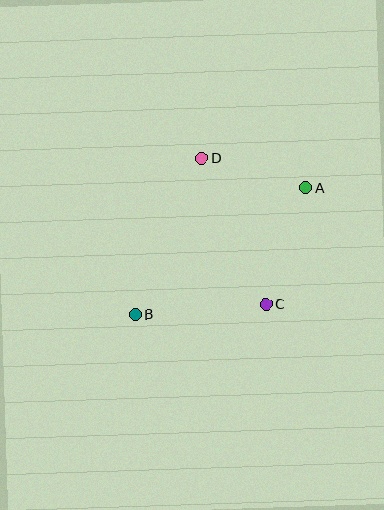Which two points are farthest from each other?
Points A and B are farthest from each other.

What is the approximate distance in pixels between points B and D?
The distance between B and D is approximately 170 pixels.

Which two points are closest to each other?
Points A and D are closest to each other.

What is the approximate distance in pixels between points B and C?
The distance between B and C is approximately 131 pixels.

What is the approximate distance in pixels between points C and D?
The distance between C and D is approximately 160 pixels.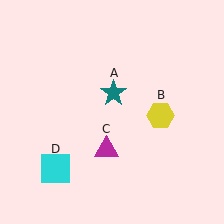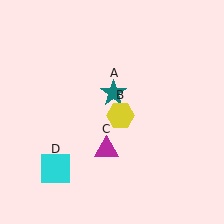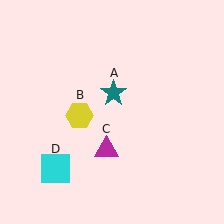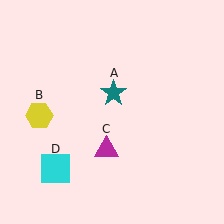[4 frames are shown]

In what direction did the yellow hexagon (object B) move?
The yellow hexagon (object B) moved left.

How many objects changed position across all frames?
1 object changed position: yellow hexagon (object B).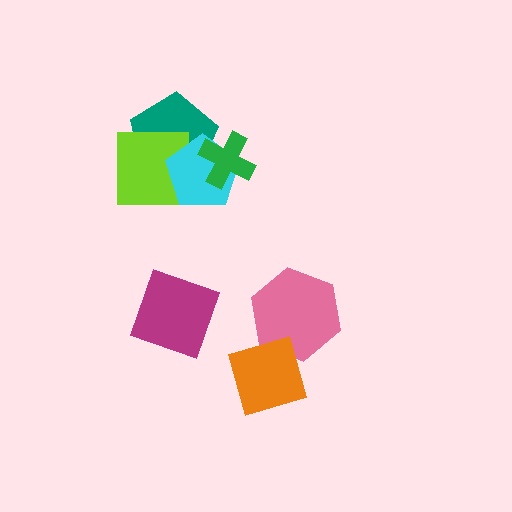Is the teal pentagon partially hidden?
Yes, it is partially covered by another shape.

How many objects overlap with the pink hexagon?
1 object overlaps with the pink hexagon.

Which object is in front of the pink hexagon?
The orange diamond is in front of the pink hexagon.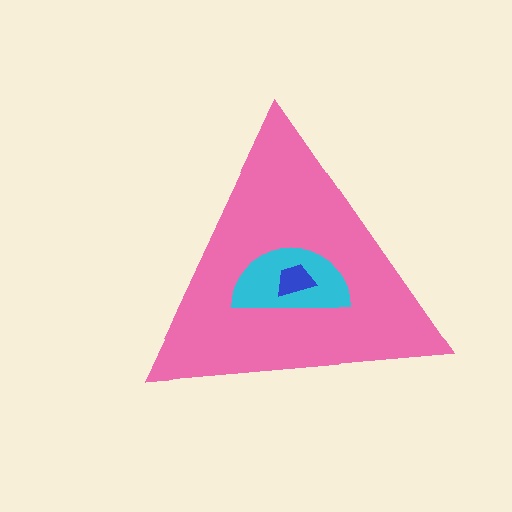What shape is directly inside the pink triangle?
The cyan semicircle.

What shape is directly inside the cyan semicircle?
The blue trapezoid.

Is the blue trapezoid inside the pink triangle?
Yes.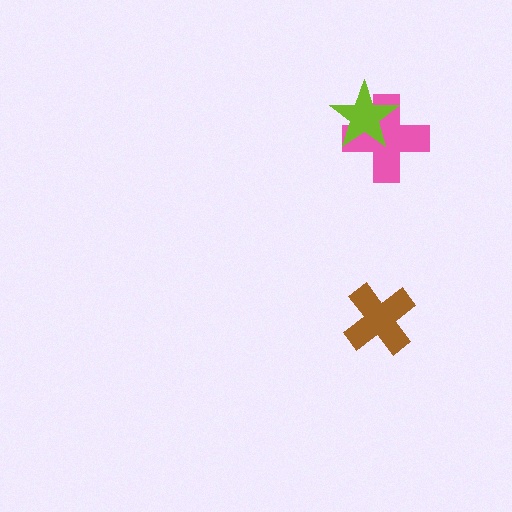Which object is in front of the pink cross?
The lime star is in front of the pink cross.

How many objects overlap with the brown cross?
0 objects overlap with the brown cross.